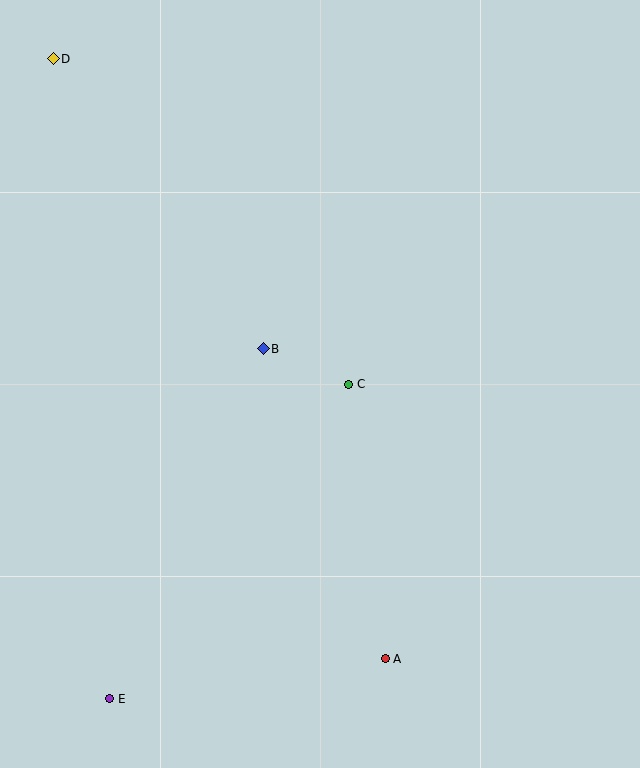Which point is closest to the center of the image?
Point C at (349, 384) is closest to the center.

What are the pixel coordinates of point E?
Point E is at (110, 699).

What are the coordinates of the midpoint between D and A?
The midpoint between D and A is at (219, 359).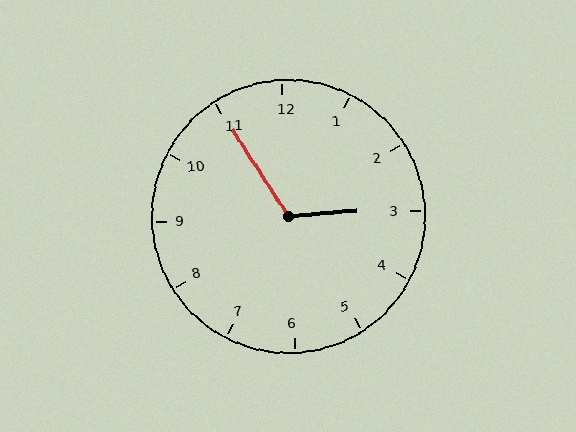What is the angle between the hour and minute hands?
Approximately 118 degrees.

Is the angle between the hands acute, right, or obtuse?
It is obtuse.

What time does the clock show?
2:55.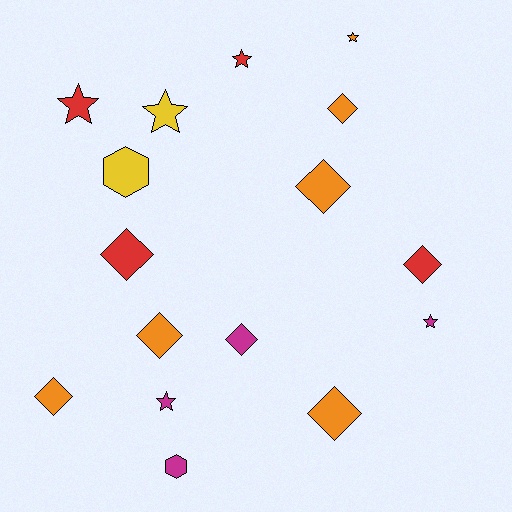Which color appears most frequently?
Orange, with 6 objects.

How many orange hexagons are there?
There are no orange hexagons.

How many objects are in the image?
There are 16 objects.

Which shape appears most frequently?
Diamond, with 8 objects.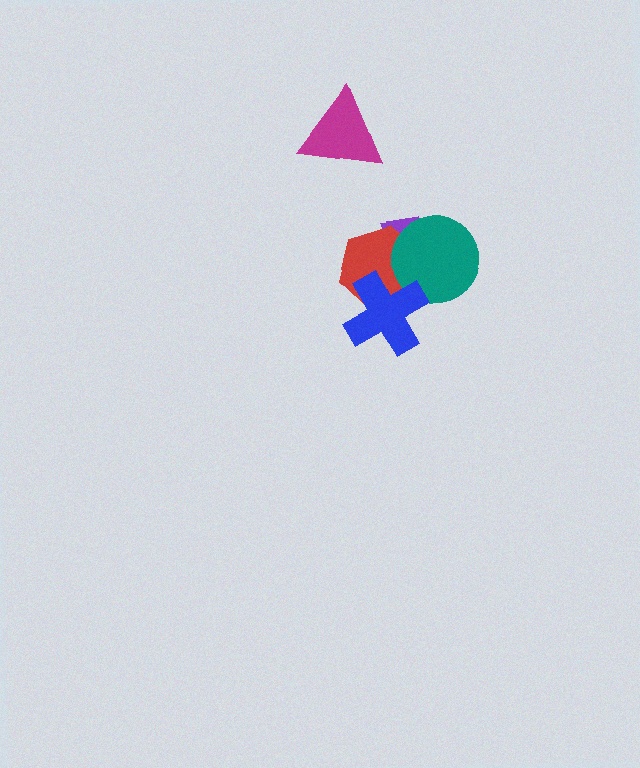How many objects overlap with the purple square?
2 objects overlap with the purple square.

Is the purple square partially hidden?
Yes, it is partially covered by another shape.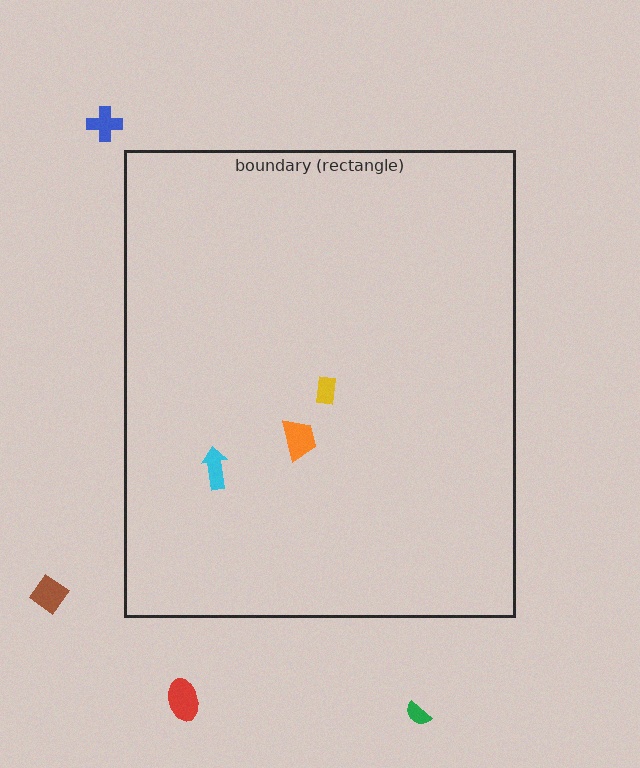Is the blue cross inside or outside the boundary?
Outside.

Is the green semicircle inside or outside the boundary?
Outside.